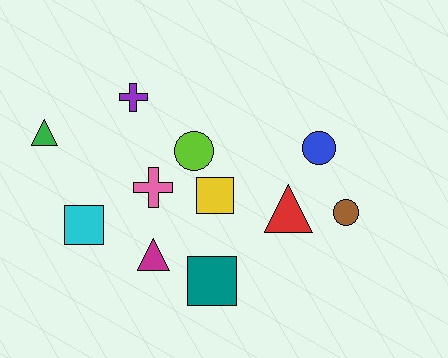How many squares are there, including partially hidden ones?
There are 3 squares.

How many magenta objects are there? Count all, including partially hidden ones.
There is 1 magenta object.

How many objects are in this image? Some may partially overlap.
There are 11 objects.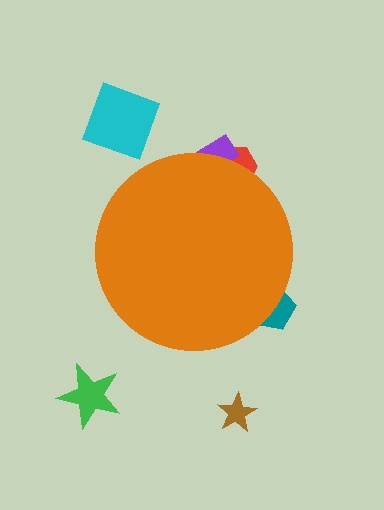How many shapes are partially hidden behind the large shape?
3 shapes are partially hidden.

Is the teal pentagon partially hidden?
Yes, the teal pentagon is partially hidden behind the orange circle.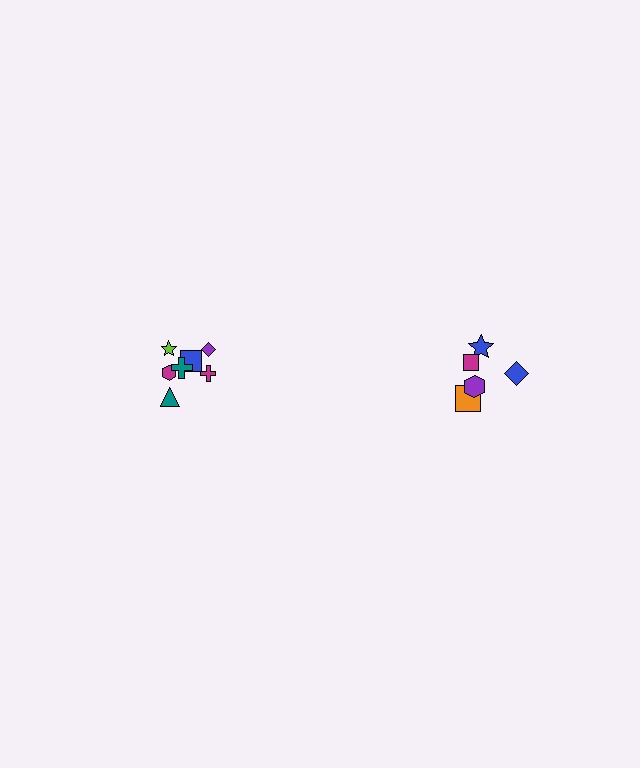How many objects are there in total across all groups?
There are 12 objects.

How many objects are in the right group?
There are 5 objects.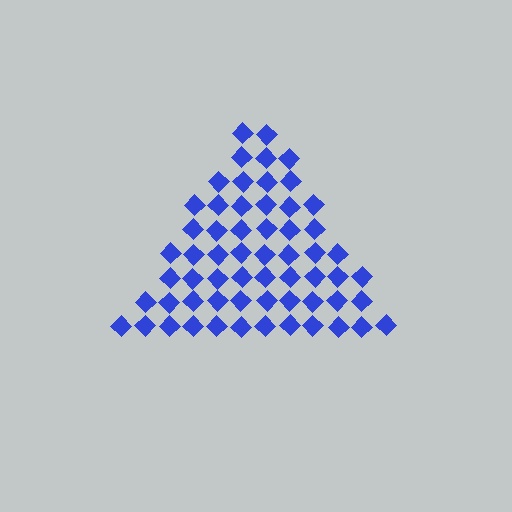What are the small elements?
The small elements are diamonds.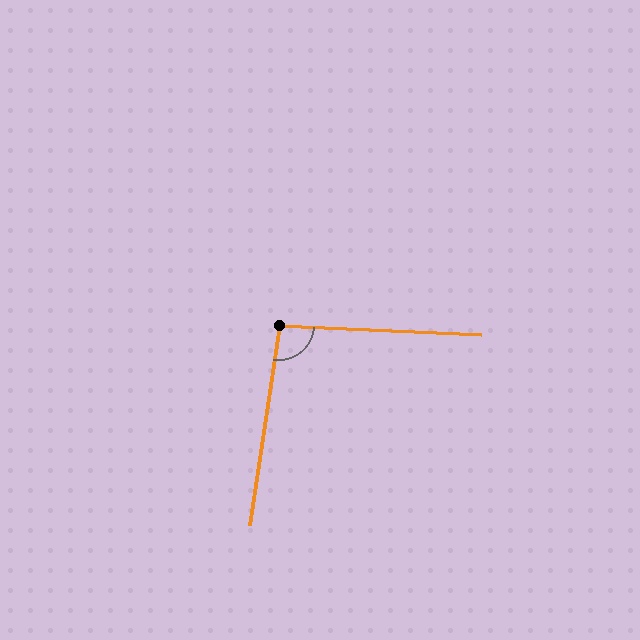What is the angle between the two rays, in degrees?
Approximately 96 degrees.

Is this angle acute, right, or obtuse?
It is obtuse.